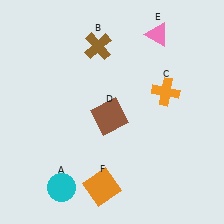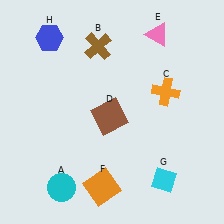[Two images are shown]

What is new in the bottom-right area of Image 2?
A cyan diamond (G) was added in the bottom-right area of Image 2.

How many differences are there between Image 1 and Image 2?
There are 2 differences between the two images.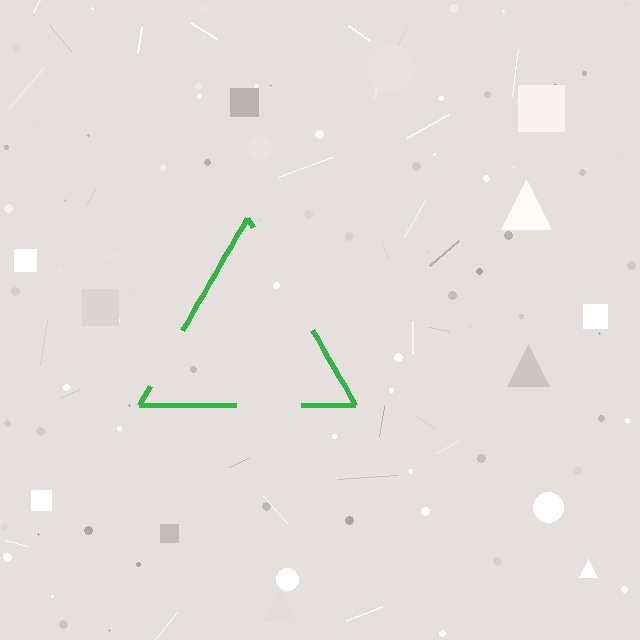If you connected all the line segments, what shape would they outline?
They would outline a triangle.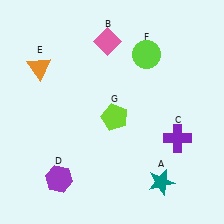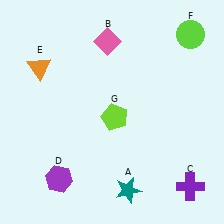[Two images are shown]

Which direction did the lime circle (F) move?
The lime circle (F) moved right.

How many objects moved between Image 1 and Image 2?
3 objects moved between the two images.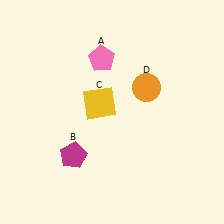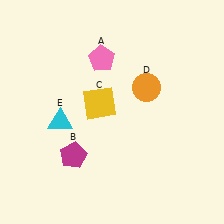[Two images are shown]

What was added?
A cyan triangle (E) was added in Image 2.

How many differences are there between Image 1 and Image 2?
There is 1 difference between the two images.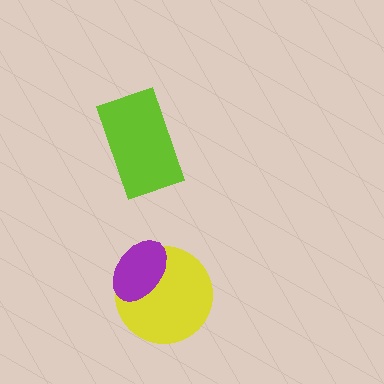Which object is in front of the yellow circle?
The purple ellipse is in front of the yellow circle.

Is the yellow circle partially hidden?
Yes, it is partially covered by another shape.